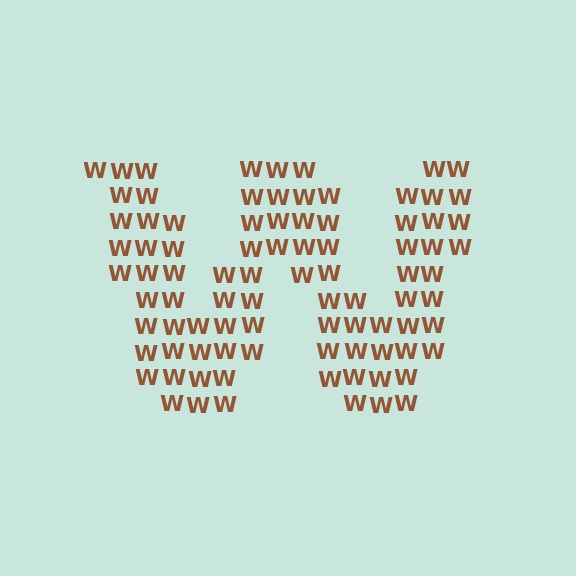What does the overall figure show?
The overall figure shows the letter W.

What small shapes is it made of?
It is made of small letter W's.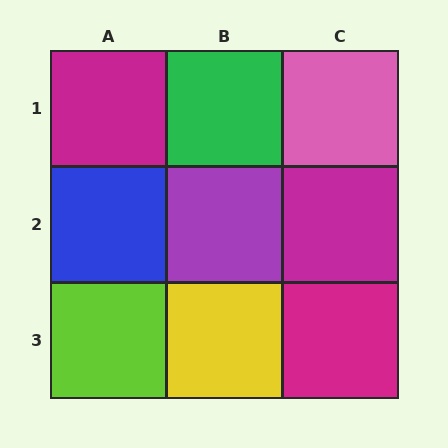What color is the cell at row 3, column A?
Lime.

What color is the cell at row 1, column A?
Magenta.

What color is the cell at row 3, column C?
Magenta.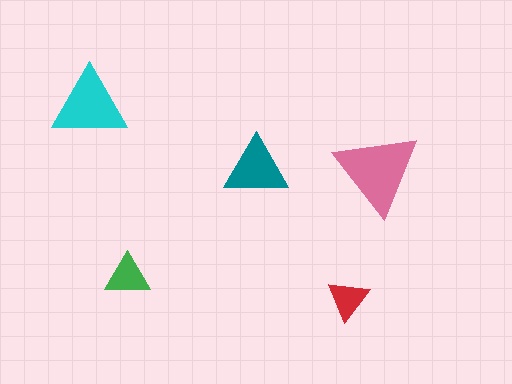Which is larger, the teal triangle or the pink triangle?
The pink one.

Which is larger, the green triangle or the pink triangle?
The pink one.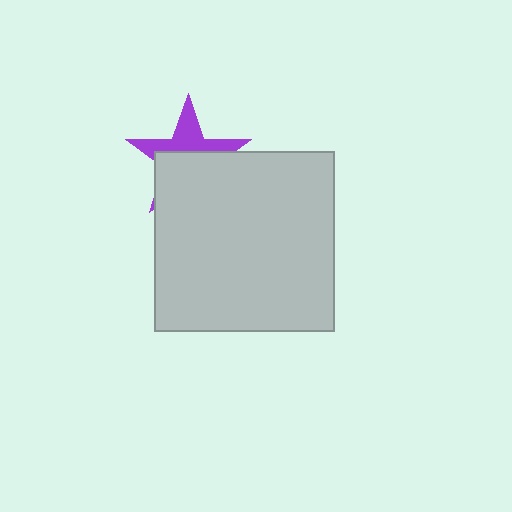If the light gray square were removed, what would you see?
You would see the complete purple star.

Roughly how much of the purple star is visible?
A small part of it is visible (roughly 42%).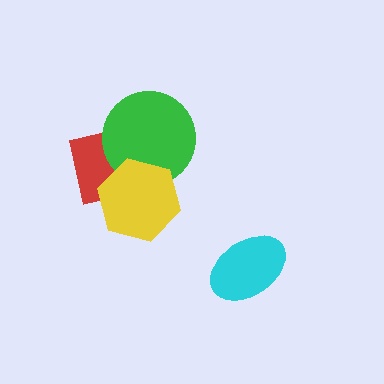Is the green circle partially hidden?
Yes, it is partially covered by another shape.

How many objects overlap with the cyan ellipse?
0 objects overlap with the cyan ellipse.